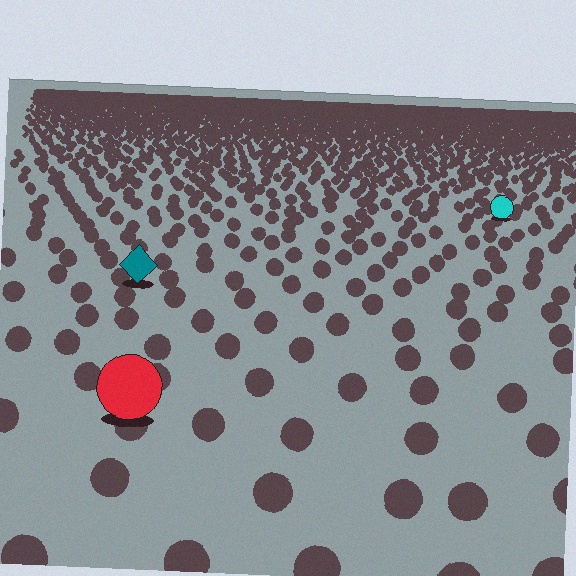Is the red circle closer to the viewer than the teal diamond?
Yes. The red circle is closer — you can tell from the texture gradient: the ground texture is coarser near it.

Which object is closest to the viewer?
The red circle is closest. The texture marks near it are larger and more spread out.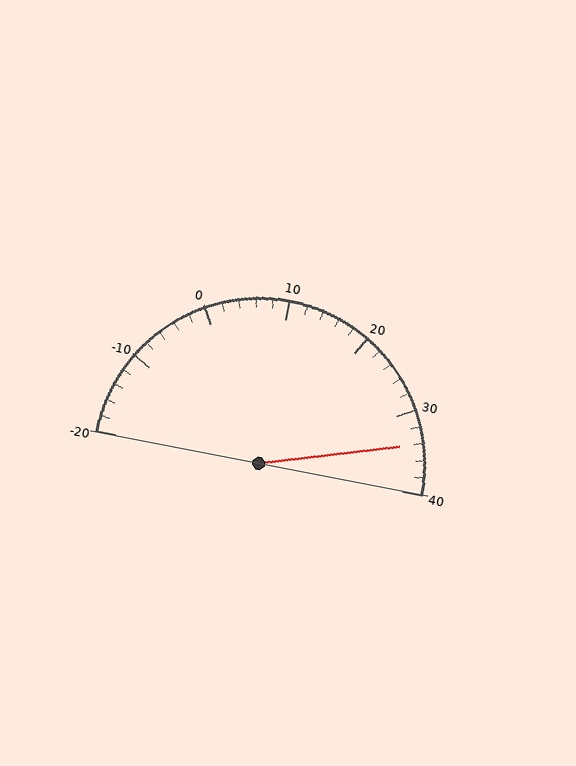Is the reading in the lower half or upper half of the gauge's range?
The reading is in the upper half of the range (-20 to 40).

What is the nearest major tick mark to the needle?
The nearest major tick mark is 30.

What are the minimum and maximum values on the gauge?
The gauge ranges from -20 to 40.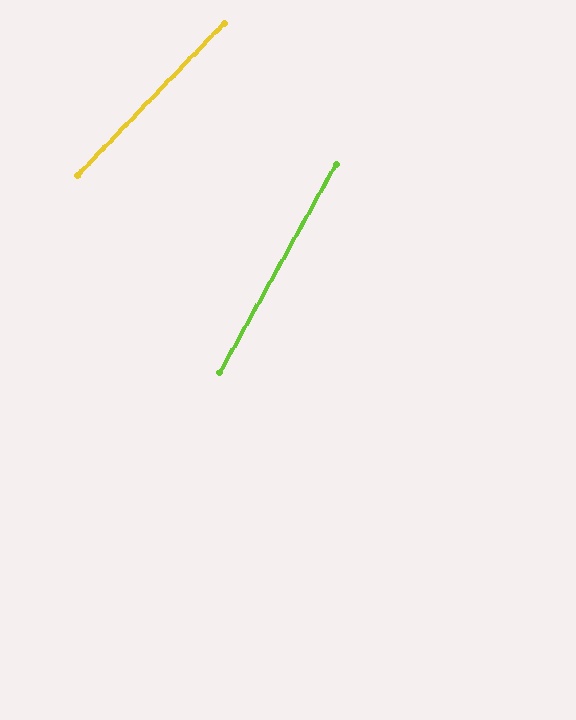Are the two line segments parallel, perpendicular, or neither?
Neither parallel nor perpendicular — they differ by about 15°.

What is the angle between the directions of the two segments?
Approximately 15 degrees.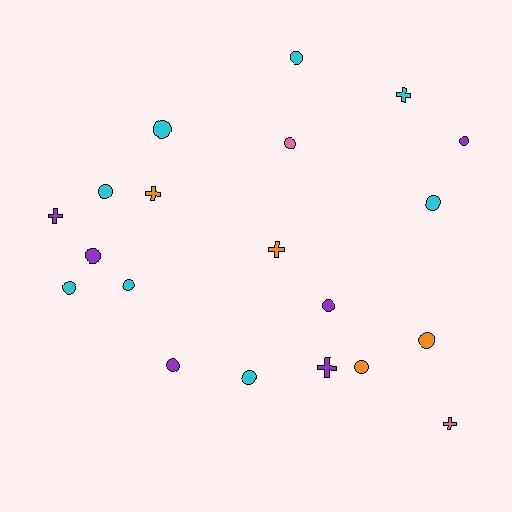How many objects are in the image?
There are 20 objects.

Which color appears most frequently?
Cyan, with 8 objects.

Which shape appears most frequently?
Circle, with 14 objects.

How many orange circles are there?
There are 2 orange circles.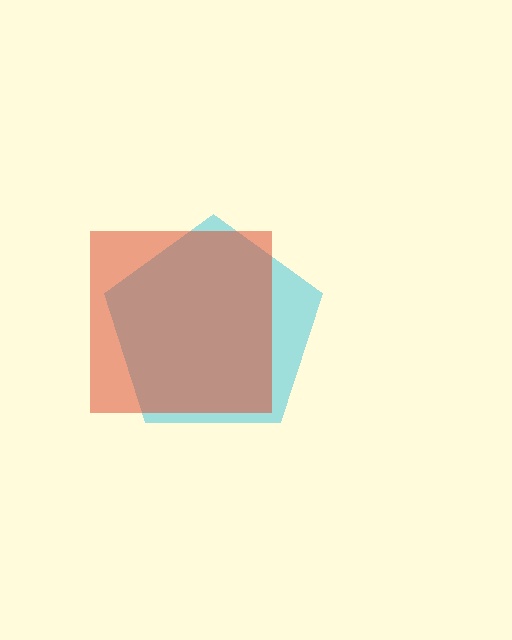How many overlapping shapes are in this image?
There are 2 overlapping shapes in the image.